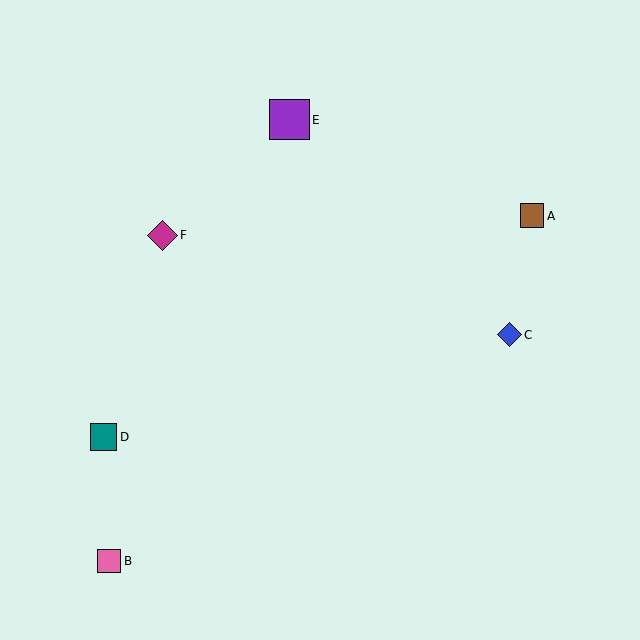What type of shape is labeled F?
Shape F is a magenta diamond.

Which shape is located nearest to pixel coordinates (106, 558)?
The pink square (labeled B) at (109, 561) is nearest to that location.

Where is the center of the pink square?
The center of the pink square is at (109, 561).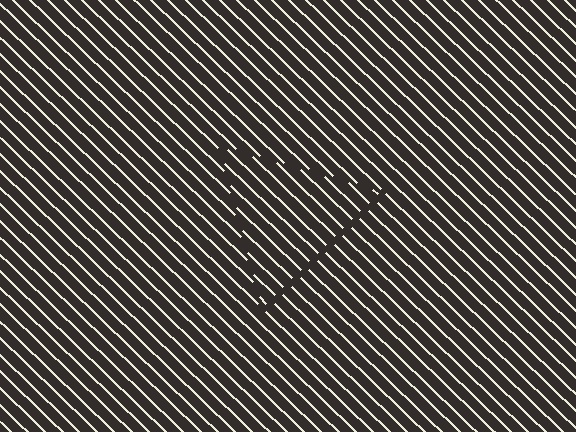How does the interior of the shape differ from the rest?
The interior of the shape contains the same grating, shifted by half a period — the contour is defined by the phase discontinuity where line-ends from the inner and outer gratings abut.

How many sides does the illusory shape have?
3 sides — the line-ends trace a triangle.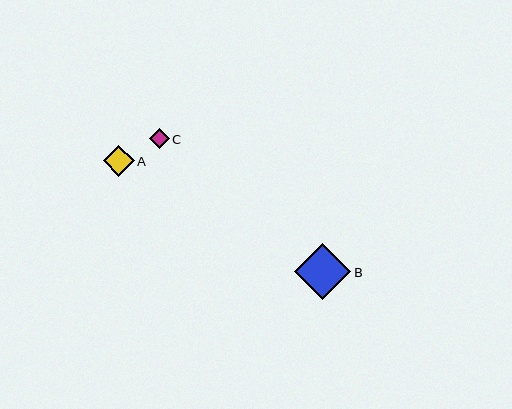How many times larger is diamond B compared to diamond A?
Diamond B is approximately 1.8 times the size of diamond A.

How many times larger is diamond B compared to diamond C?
Diamond B is approximately 2.8 times the size of diamond C.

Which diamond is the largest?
Diamond B is the largest with a size of approximately 56 pixels.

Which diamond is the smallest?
Diamond C is the smallest with a size of approximately 20 pixels.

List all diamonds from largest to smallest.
From largest to smallest: B, A, C.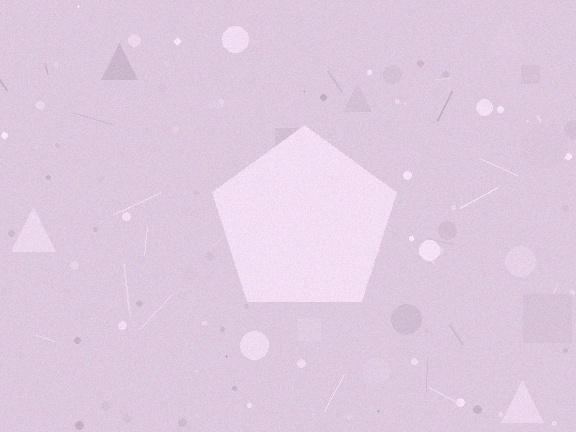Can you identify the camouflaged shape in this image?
The camouflaged shape is a pentagon.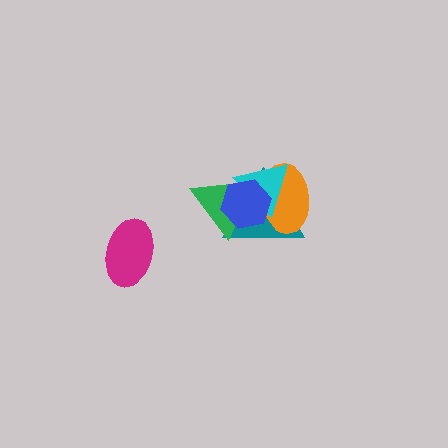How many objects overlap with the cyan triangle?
4 objects overlap with the cyan triangle.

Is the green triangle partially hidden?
Yes, it is partially covered by another shape.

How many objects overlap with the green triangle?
4 objects overlap with the green triangle.